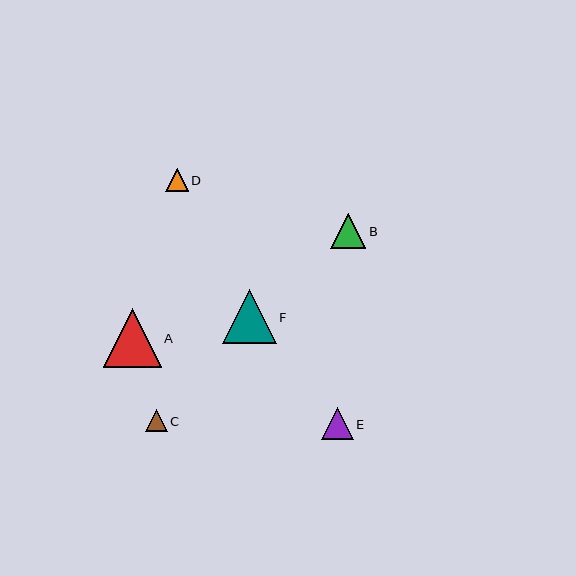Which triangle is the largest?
Triangle A is the largest with a size of approximately 58 pixels.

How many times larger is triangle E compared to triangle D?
Triangle E is approximately 1.4 times the size of triangle D.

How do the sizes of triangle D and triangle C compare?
Triangle D and triangle C are approximately the same size.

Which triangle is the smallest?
Triangle C is the smallest with a size of approximately 22 pixels.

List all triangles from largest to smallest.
From largest to smallest: A, F, B, E, D, C.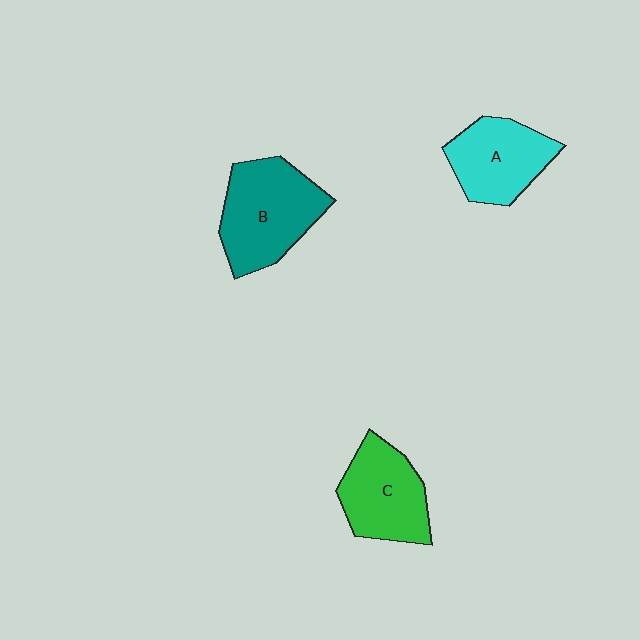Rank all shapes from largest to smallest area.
From largest to smallest: B (teal), C (green), A (cyan).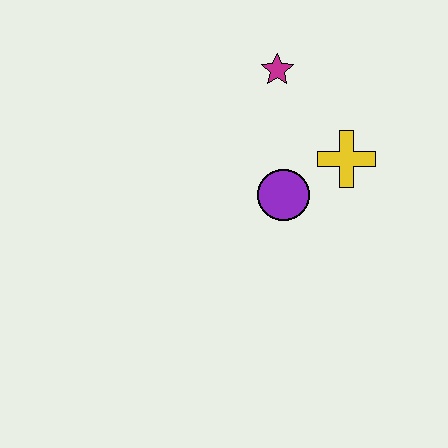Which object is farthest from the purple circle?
The magenta star is farthest from the purple circle.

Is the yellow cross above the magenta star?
No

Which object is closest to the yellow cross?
The purple circle is closest to the yellow cross.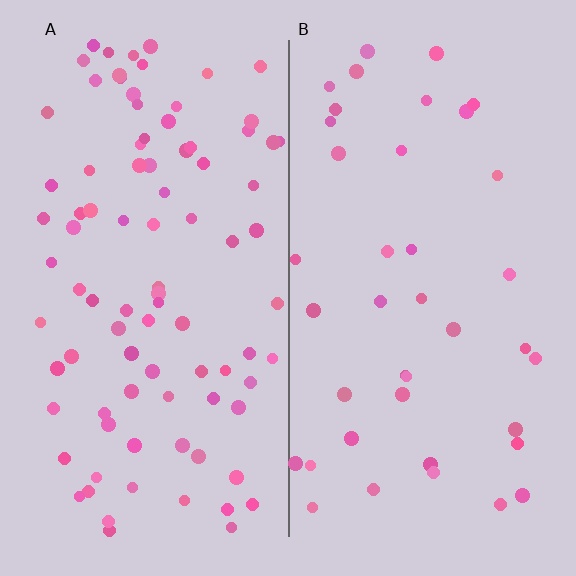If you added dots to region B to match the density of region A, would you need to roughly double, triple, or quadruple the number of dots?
Approximately double.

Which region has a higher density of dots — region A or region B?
A (the left).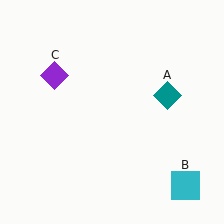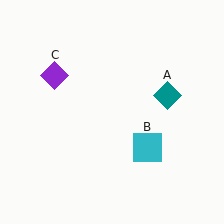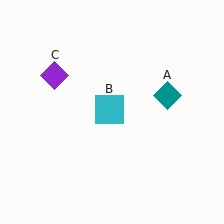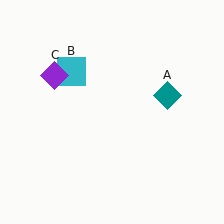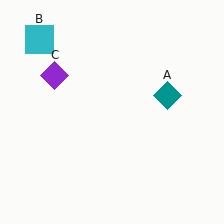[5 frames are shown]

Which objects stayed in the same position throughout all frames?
Teal diamond (object A) and purple diamond (object C) remained stationary.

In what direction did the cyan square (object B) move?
The cyan square (object B) moved up and to the left.